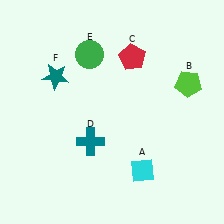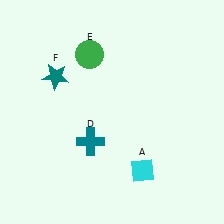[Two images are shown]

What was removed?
The lime pentagon (B), the red pentagon (C) were removed in Image 2.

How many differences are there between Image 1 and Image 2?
There are 2 differences between the two images.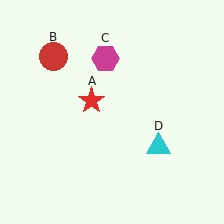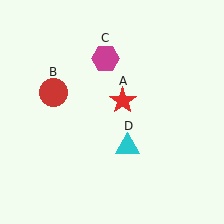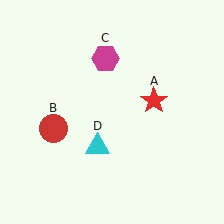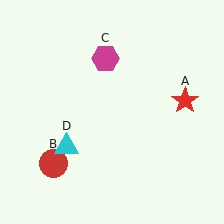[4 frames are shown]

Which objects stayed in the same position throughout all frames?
Magenta hexagon (object C) remained stationary.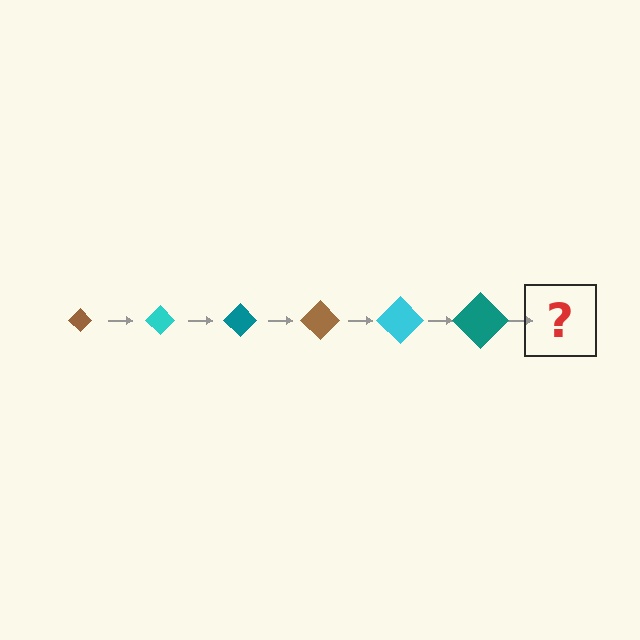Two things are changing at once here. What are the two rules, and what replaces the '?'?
The two rules are that the diamond grows larger each step and the color cycles through brown, cyan, and teal. The '?' should be a brown diamond, larger than the previous one.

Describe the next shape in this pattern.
It should be a brown diamond, larger than the previous one.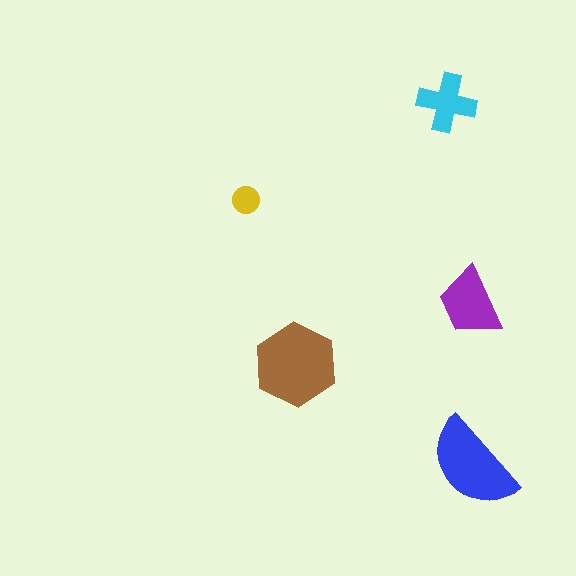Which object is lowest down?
The blue semicircle is bottommost.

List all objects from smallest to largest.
The yellow circle, the cyan cross, the purple trapezoid, the blue semicircle, the brown hexagon.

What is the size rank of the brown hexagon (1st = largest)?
1st.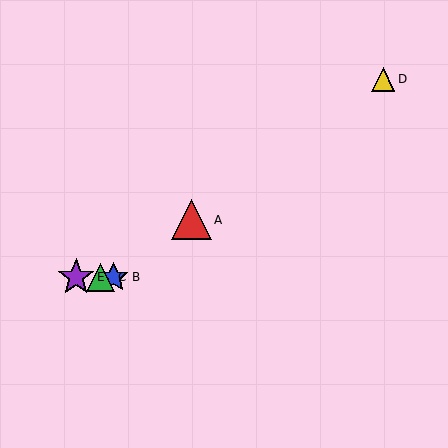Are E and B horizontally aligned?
Yes, both are at y≈277.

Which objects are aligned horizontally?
Objects B, C, E are aligned horizontally.